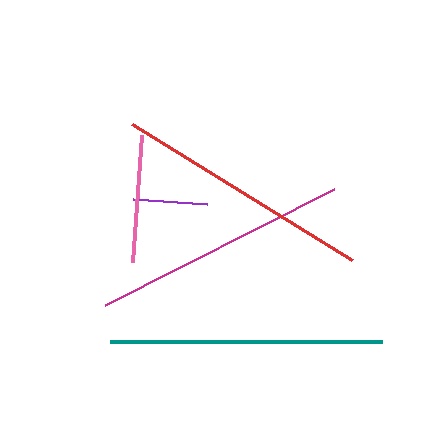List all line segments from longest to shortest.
From longest to shortest: teal, red, magenta, pink, purple.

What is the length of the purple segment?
The purple segment is approximately 75 pixels long.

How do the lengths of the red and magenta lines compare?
The red and magenta lines are approximately the same length.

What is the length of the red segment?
The red segment is approximately 258 pixels long.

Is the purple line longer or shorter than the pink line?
The pink line is longer than the purple line.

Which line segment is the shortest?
The purple line is the shortest at approximately 75 pixels.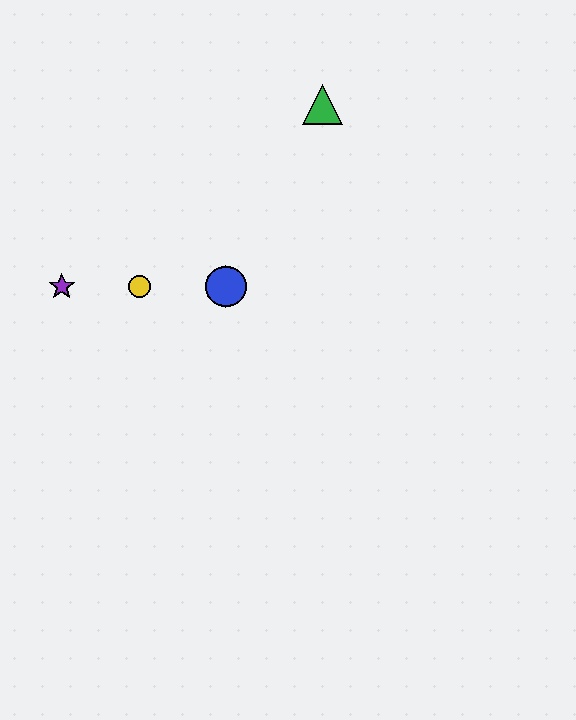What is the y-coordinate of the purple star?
The purple star is at y≈286.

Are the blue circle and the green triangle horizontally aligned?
No, the blue circle is at y≈286 and the green triangle is at y≈105.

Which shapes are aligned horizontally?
The red hexagon, the blue circle, the yellow circle, the purple star are aligned horizontally.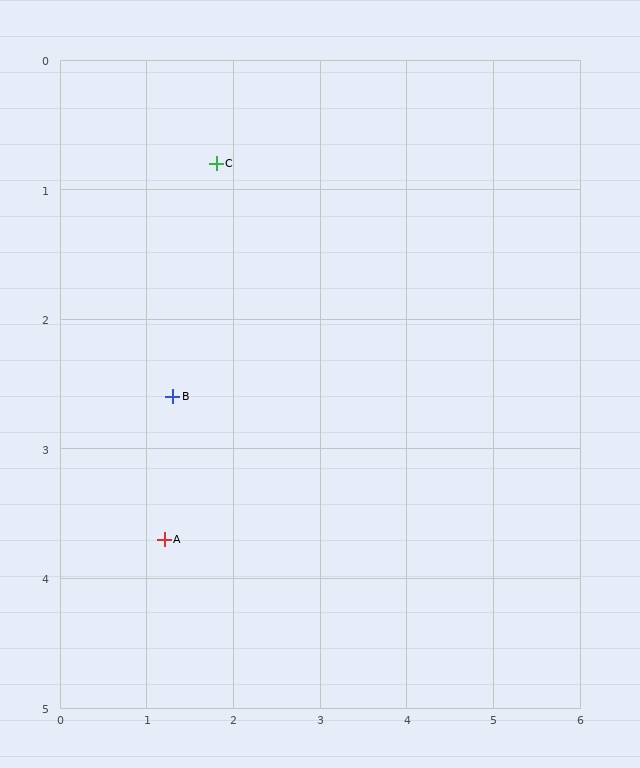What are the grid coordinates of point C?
Point C is at approximately (1.8, 0.8).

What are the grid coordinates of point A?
Point A is at approximately (1.2, 3.7).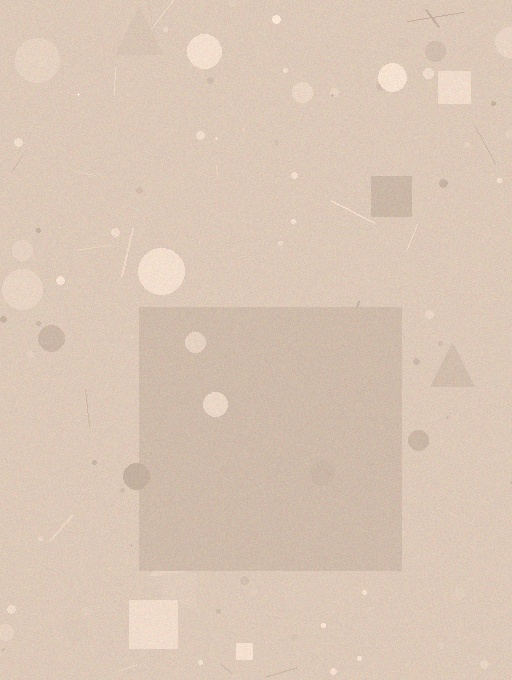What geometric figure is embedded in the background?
A square is embedded in the background.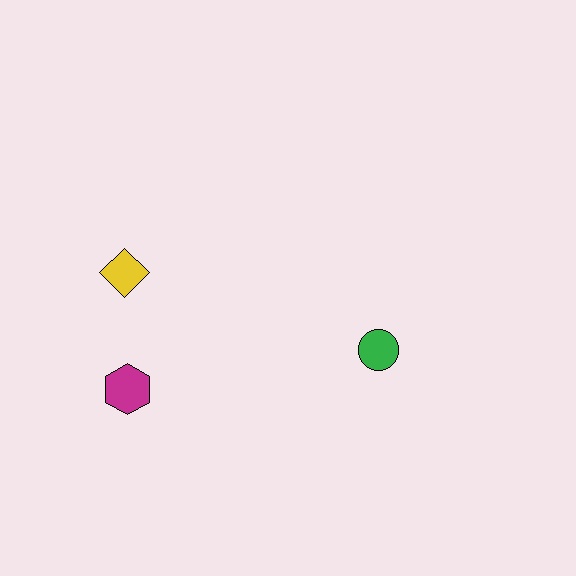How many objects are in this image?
There are 3 objects.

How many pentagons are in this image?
There are no pentagons.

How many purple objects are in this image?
There are no purple objects.